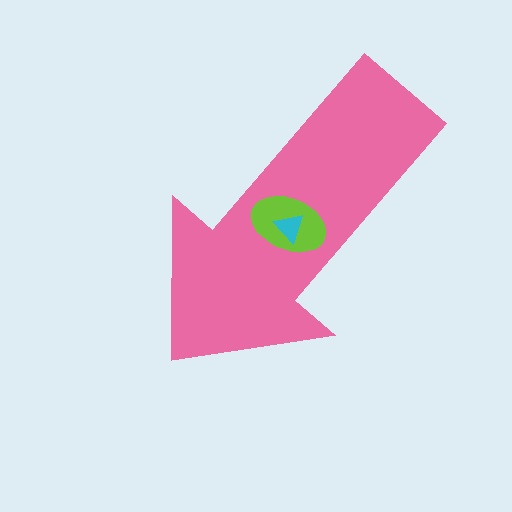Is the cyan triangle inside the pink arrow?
Yes.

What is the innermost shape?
The cyan triangle.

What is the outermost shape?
The pink arrow.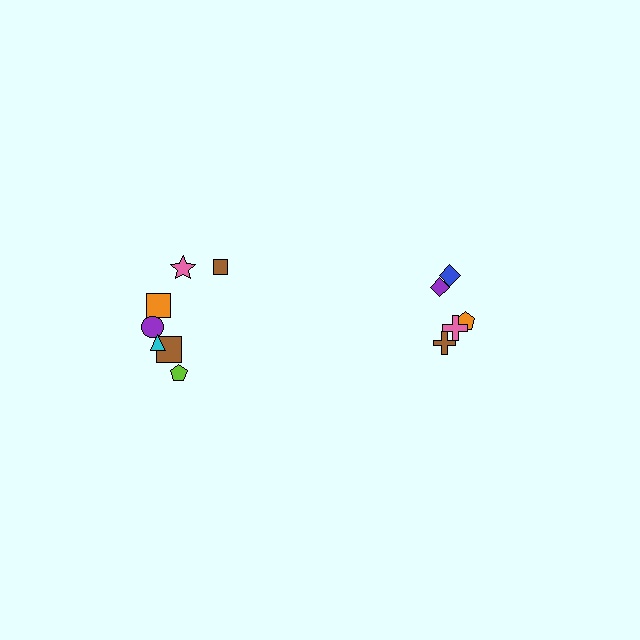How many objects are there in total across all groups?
There are 12 objects.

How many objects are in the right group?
There are 5 objects.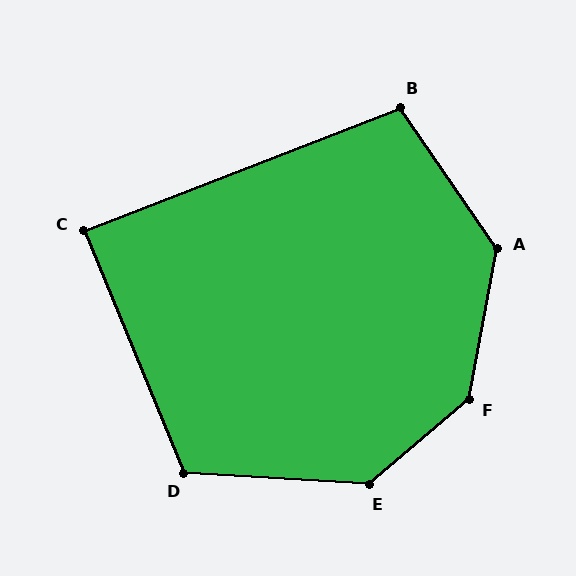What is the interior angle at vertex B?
Approximately 103 degrees (obtuse).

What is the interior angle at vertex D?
Approximately 116 degrees (obtuse).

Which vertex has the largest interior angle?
F, at approximately 141 degrees.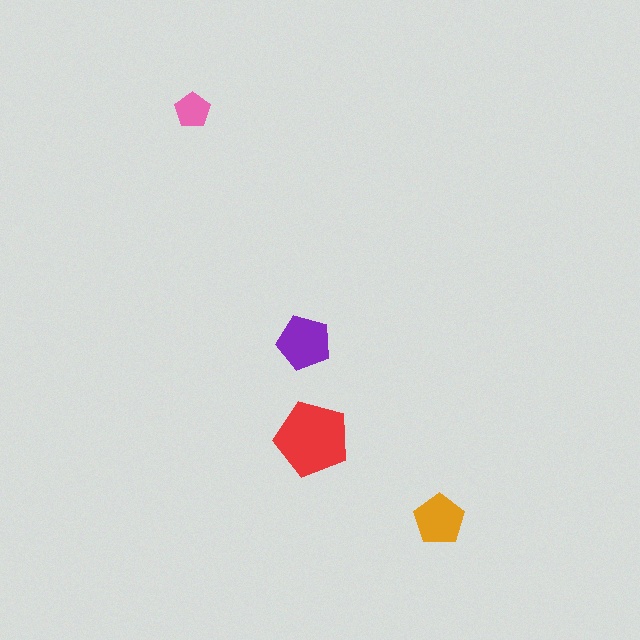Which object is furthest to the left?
The pink pentagon is leftmost.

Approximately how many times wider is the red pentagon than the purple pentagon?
About 1.5 times wider.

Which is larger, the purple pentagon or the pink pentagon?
The purple one.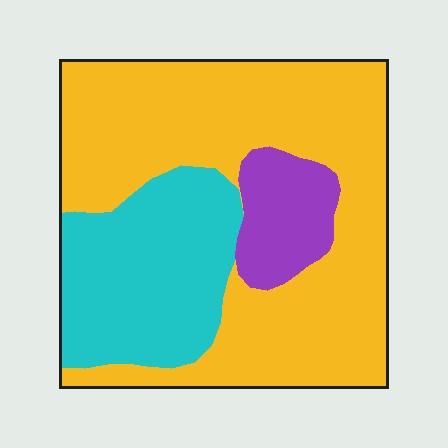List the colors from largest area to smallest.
From largest to smallest: yellow, cyan, purple.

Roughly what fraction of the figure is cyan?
Cyan covers about 25% of the figure.